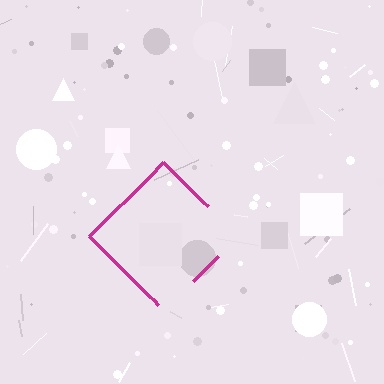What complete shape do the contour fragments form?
The contour fragments form a diamond.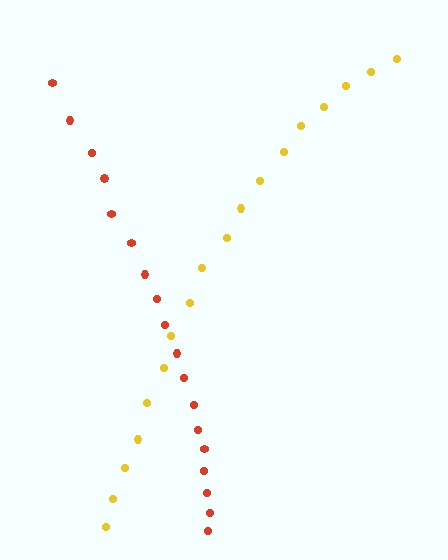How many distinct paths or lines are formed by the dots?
There are 2 distinct paths.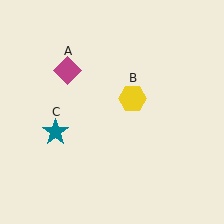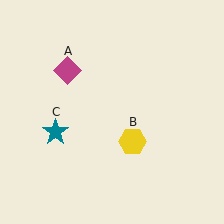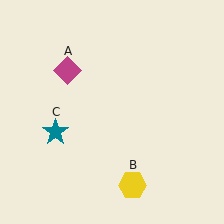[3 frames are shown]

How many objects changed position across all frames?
1 object changed position: yellow hexagon (object B).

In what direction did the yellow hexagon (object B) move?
The yellow hexagon (object B) moved down.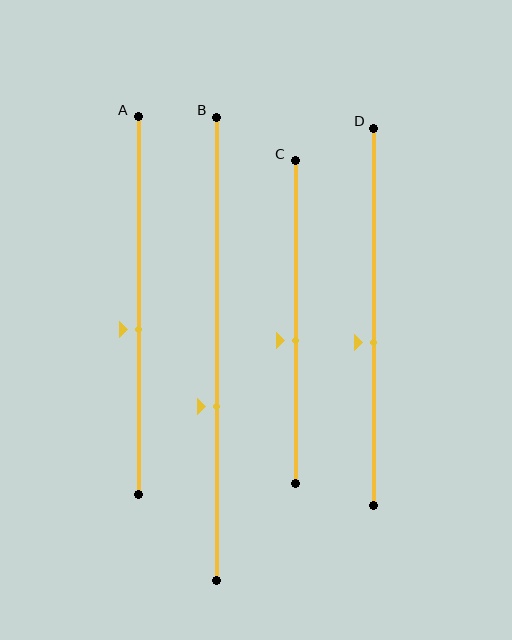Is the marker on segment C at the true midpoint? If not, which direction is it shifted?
No, the marker on segment C is shifted downward by about 6% of the segment length.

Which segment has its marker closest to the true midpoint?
Segment C has its marker closest to the true midpoint.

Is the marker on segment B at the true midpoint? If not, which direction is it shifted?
No, the marker on segment B is shifted downward by about 13% of the segment length.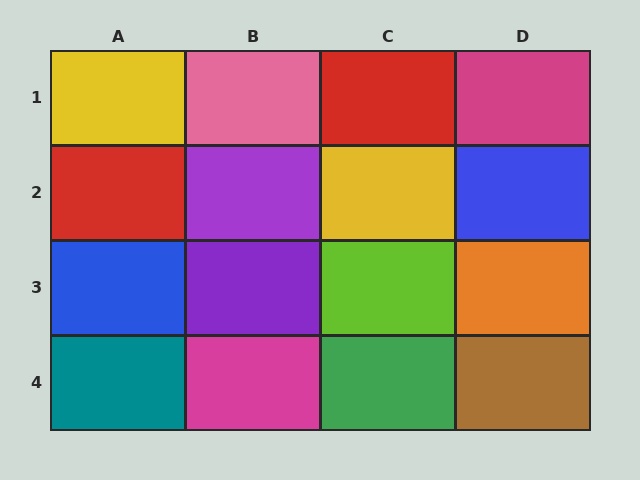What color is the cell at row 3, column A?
Blue.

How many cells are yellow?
2 cells are yellow.